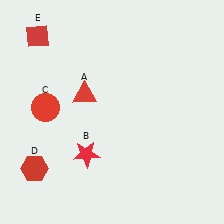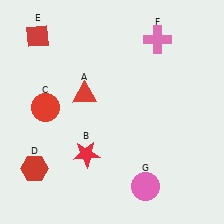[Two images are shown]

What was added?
A pink cross (F), a pink circle (G) were added in Image 2.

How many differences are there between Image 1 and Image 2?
There are 2 differences between the two images.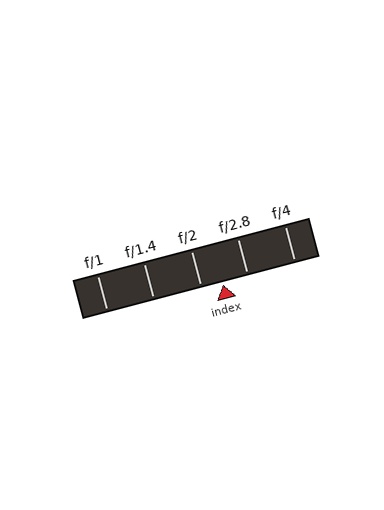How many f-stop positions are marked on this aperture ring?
There are 5 f-stop positions marked.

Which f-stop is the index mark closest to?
The index mark is closest to f/2.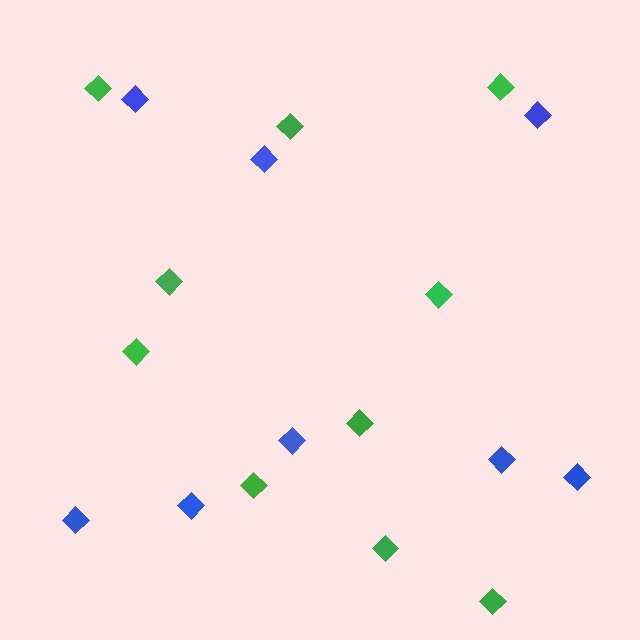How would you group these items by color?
There are 2 groups: one group of blue diamonds (8) and one group of green diamonds (10).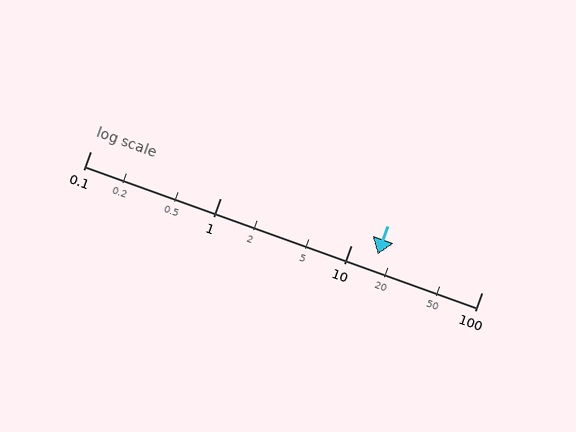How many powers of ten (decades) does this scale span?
The scale spans 3 decades, from 0.1 to 100.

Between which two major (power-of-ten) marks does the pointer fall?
The pointer is between 10 and 100.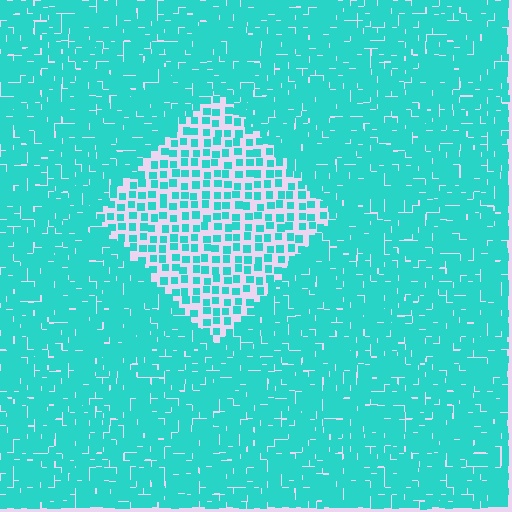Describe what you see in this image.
The image contains small cyan elements arranged at two different densities. A diamond-shaped region is visible where the elements are less densely packed than the surrounding area.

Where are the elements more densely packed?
The elements are more densely packed outside the diamond boundary.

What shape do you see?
I see a diamond.